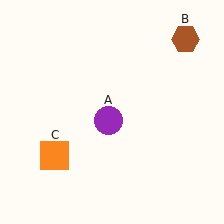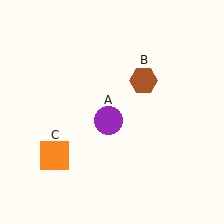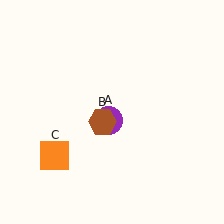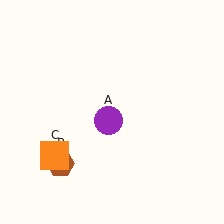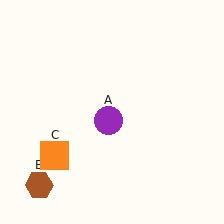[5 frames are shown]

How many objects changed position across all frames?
1 object changed position: brown hexagon (object B).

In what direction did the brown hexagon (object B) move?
The brown hexagon (object B) moved down and to the left.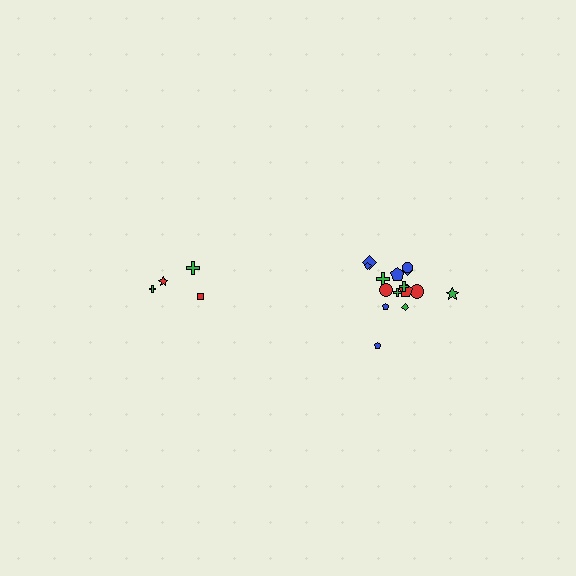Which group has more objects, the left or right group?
The right group.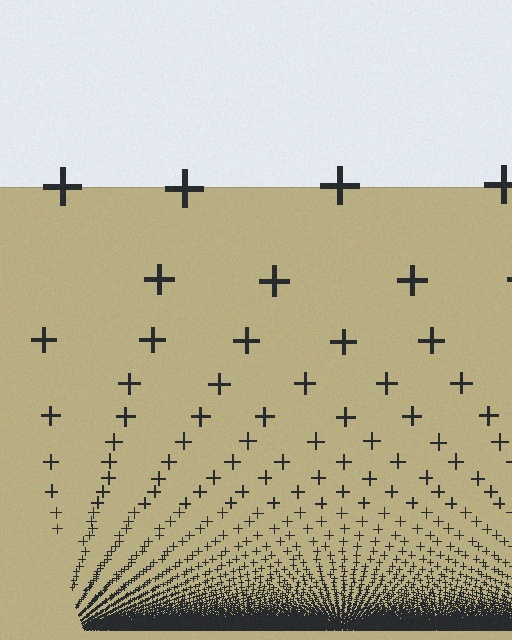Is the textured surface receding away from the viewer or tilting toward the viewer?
The surface appears to tilt toward the viewer. Texture elements get larger and sparser toward the top.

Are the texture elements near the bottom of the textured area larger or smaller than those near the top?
Smaller. The gradient is inverted — elements near the bottom are smaller and denser.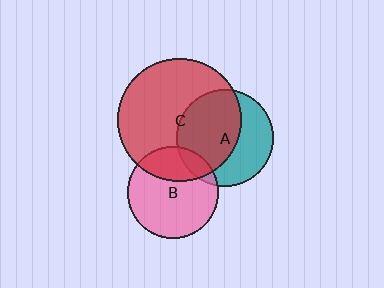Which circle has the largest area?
Circle C (red).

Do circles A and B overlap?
Yes.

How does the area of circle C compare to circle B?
Approximately 1.8 times.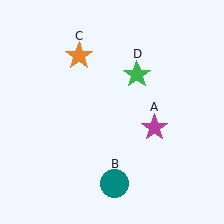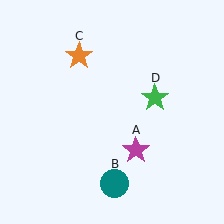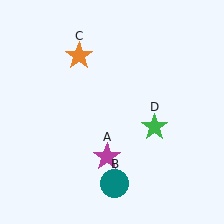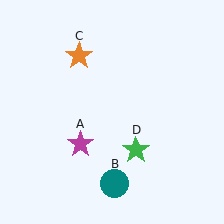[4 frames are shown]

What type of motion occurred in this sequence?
The magenta star (object A), green star (object D) rotated clockwise around the center of the scene.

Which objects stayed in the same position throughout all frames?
Teal circle (object B) and orange star (object C) remained stationary.